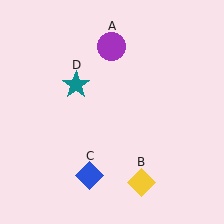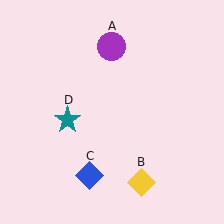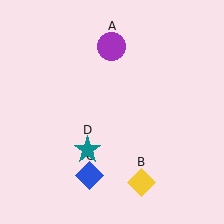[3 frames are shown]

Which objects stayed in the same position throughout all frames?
Purple circle (object A) and yellow diamond (object B) and blue diamond (object C) remained stationary.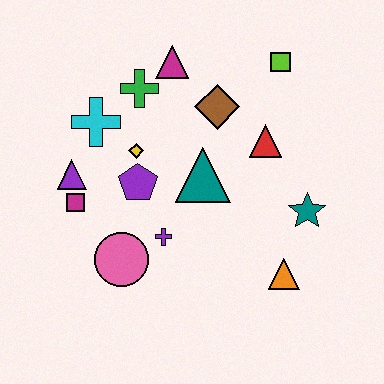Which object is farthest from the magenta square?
The lime square is farthest from the magenta square.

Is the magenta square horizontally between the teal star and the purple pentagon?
No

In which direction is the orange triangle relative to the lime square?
The orange triangle is below the lime square.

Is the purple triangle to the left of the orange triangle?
Yes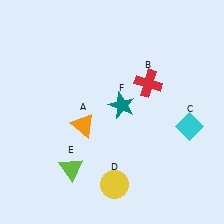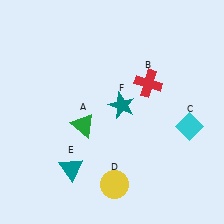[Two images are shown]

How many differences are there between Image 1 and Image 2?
There are 2 differences between the two images.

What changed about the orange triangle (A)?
In Image 1, A is orange. In Image 2, it changed to green.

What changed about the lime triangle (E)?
In Image 1, E is lime. In Image 2, it changed to teal.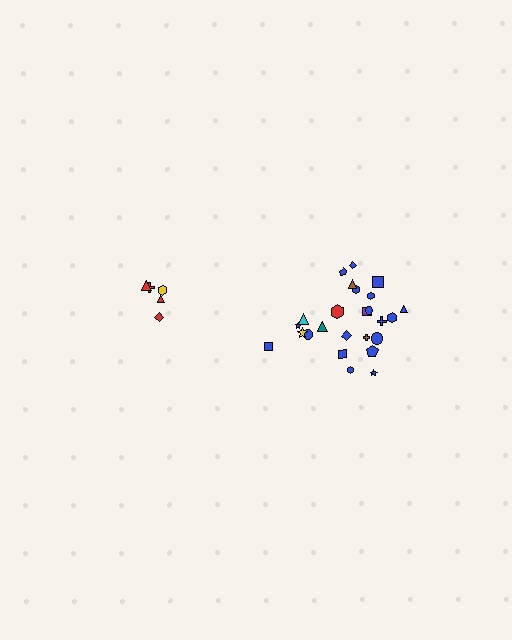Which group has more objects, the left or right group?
The right group.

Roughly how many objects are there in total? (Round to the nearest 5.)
Roughly 30 objects in total.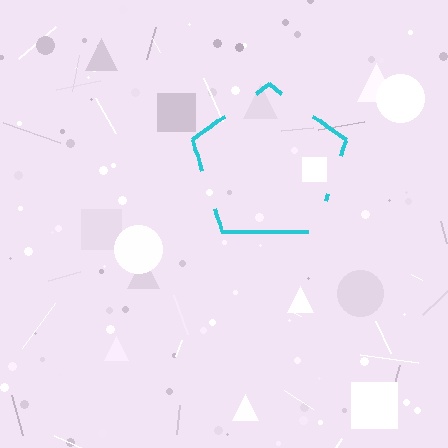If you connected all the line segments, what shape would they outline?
They would outline a pentagon.